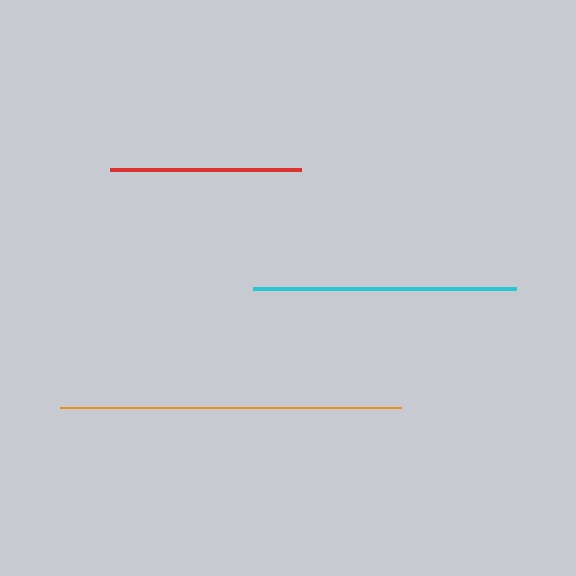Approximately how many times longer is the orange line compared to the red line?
The orange line is approximately 1.8 times the length of the red line.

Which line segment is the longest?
The orange line is the longest at approximately 342 pixels.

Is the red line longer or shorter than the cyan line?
The cyan line is longer than the red line.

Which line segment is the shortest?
The red line is the shortest at approximately 191 pixels.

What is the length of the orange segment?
The orange segment is approximately 342 pixels long.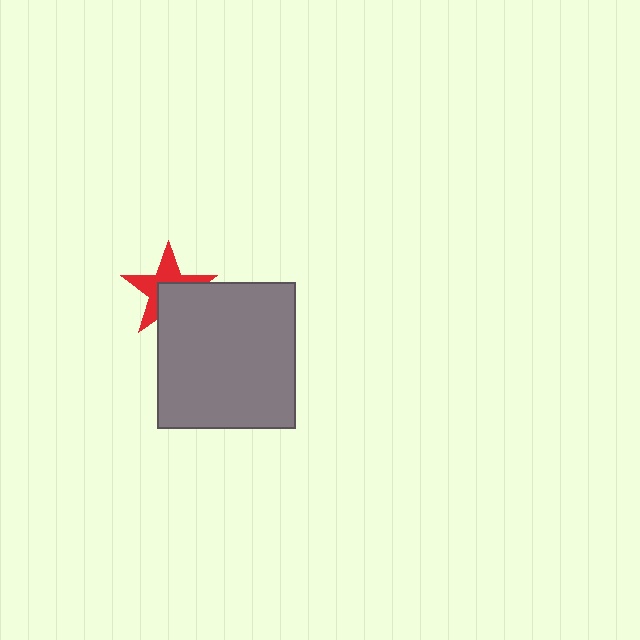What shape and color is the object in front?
The object in front is a gray rectangle.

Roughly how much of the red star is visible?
About half of it is visible (roughly 54%).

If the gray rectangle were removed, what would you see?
You would see the complete red star.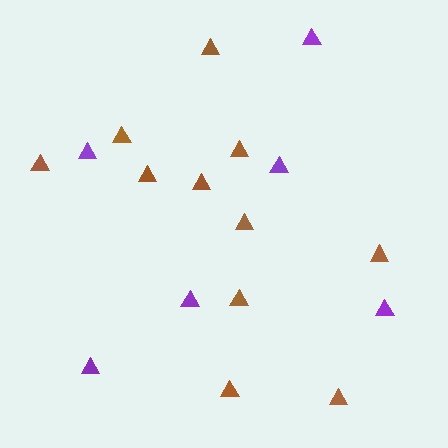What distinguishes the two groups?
There are 2 groups: one group of purple triangles (6) and one group of brown triangles (11).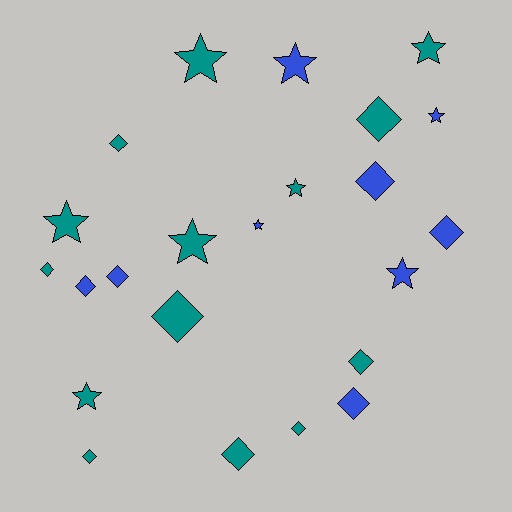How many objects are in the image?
There are 23 objects.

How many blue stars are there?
There are 4 blue stars.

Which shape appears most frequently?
Diamond, with 13 objects.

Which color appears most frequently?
Teal, with 14 objects.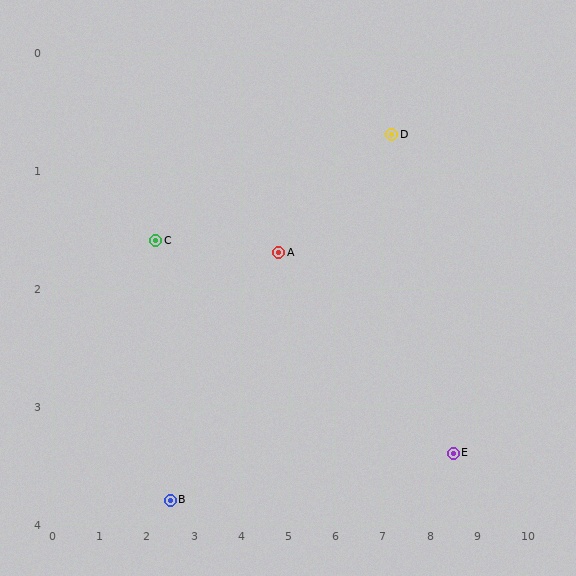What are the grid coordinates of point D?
Point D is at approximately (7.2, 0.7).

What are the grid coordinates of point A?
Point A is at approximately (4.8, 1.7).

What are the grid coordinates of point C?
Point C is at approximately (2.2, 1.6).